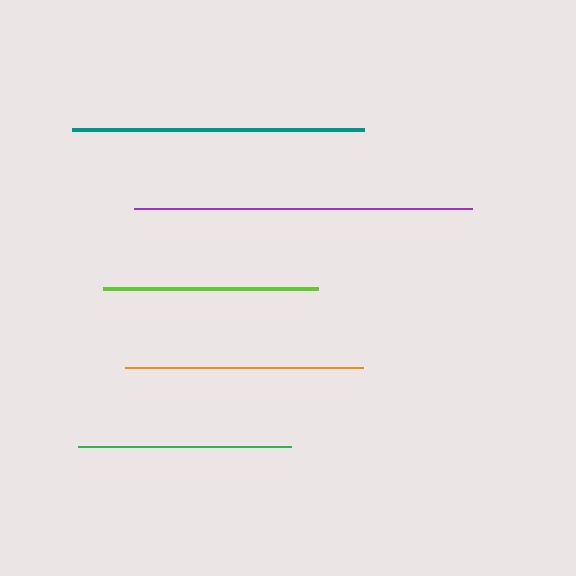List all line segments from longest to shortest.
From longest to shortest: purple, teal, orange, lime, green.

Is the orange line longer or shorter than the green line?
The orange line is longer than the green line.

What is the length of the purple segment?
The purple segment is approximately 338 pixels long.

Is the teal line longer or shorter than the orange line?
The teal line is longer than the orange line.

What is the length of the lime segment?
The lime segment is approximately 215 pixels long.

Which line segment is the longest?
The purple line is the longest at approximately 338 pixels.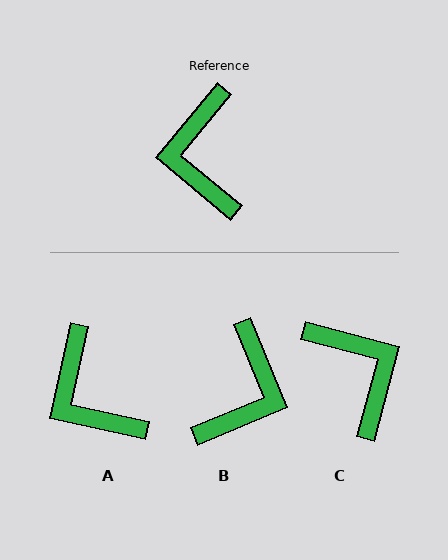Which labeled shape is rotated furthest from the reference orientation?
C, about 156 degrees away.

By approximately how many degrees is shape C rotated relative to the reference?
Approximately 156 degrees clockwise.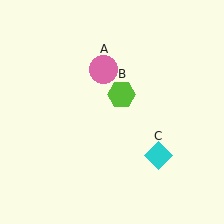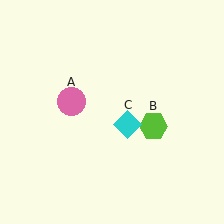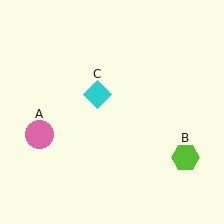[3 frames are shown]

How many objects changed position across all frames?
3 objects changed position: pink circle (object A), lime hexagon (object B), cyan diamond (object C).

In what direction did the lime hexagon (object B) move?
The lime hexagon (object B) moved down and to the right.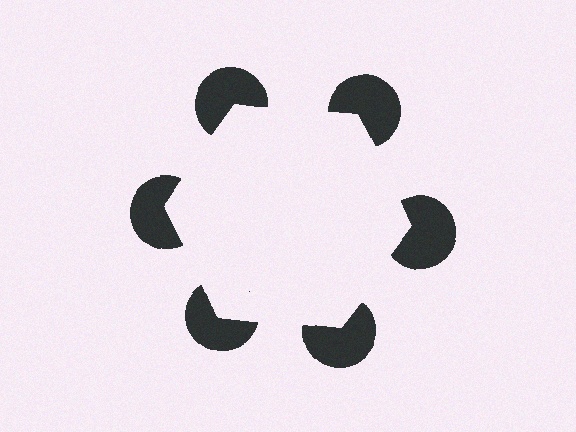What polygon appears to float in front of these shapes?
An illusory hexagon — its edges are inferred from the aligned wedge cuts in the pac-man discs, not physically drawn.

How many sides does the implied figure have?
6 sides.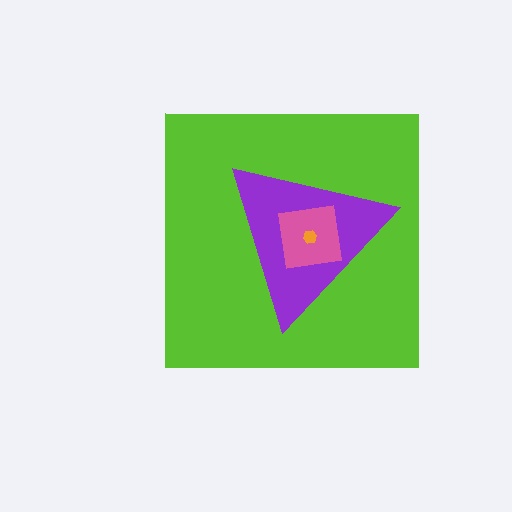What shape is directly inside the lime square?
The purple triangle.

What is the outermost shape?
The lime square.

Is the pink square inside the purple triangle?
Yes.